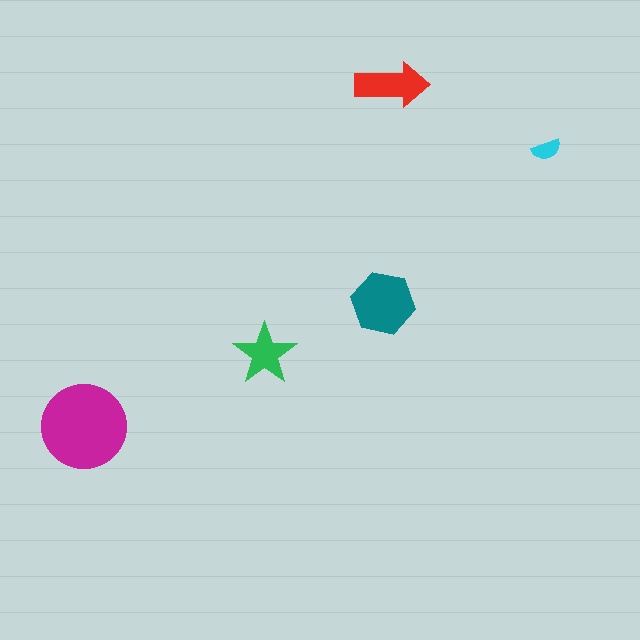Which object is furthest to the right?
The cyan semicircle is rightmost.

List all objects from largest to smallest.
The magenta circle, the teal hexagon, the red arrow, the green star, the cyan semicircle.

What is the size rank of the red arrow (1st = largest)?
3rd.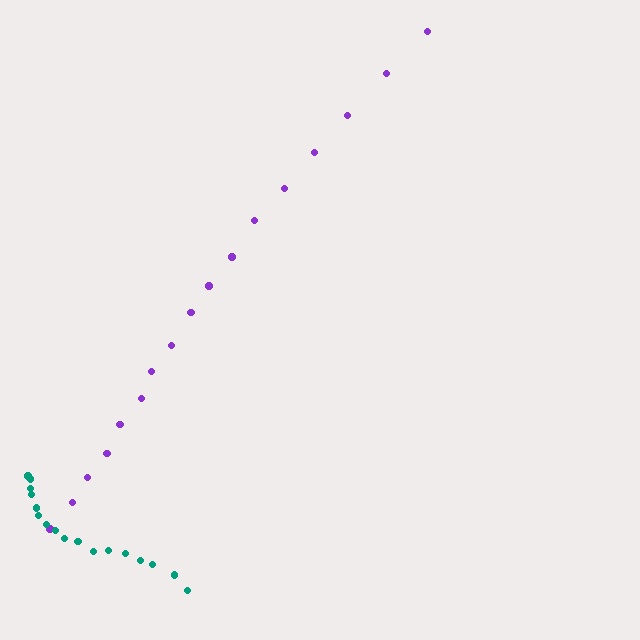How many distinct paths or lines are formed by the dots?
There are 2 distinct paths.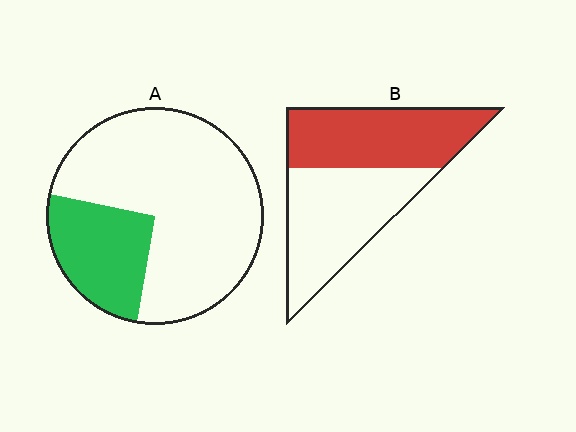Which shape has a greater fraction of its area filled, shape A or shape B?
Shape B.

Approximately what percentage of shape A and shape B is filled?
A is approximately 25% and B is approximately 50%.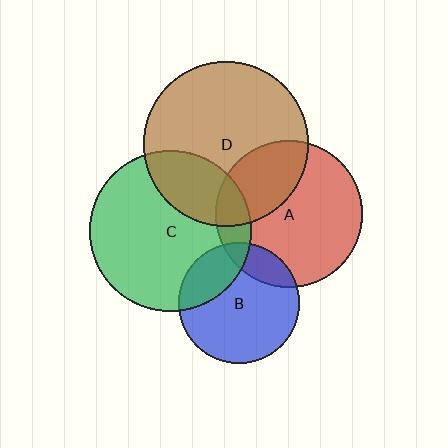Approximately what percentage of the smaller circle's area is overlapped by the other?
Approximately 25%.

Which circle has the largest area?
Circle D (brown).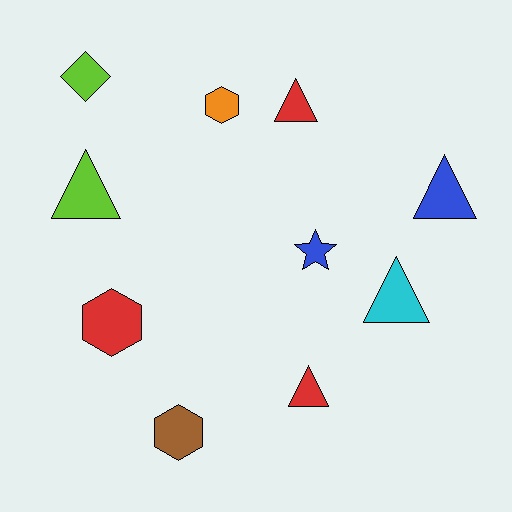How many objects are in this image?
There are 10 objects.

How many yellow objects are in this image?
There are no yellow objects.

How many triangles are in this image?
There are 5 triangles.